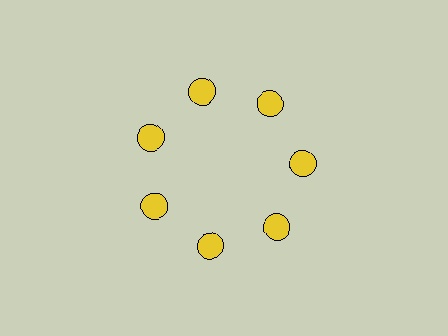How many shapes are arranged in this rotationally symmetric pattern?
There are 7 shapes, arranged in 7 groups of 1.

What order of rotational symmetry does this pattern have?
This pattern has 7-fold rotational symmetry.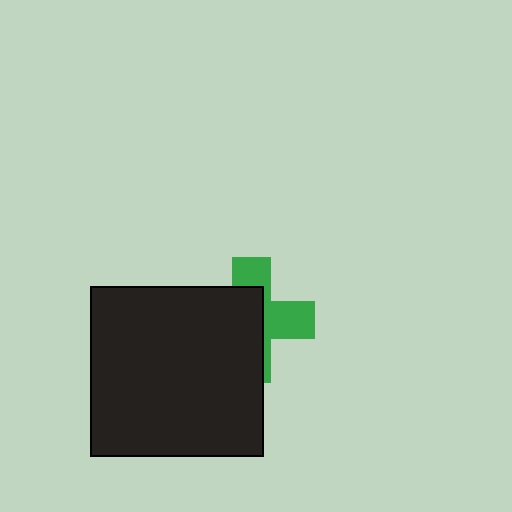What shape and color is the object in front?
The object in front is a black rectangle.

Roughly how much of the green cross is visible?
A small part of it is visible (roughly 43%).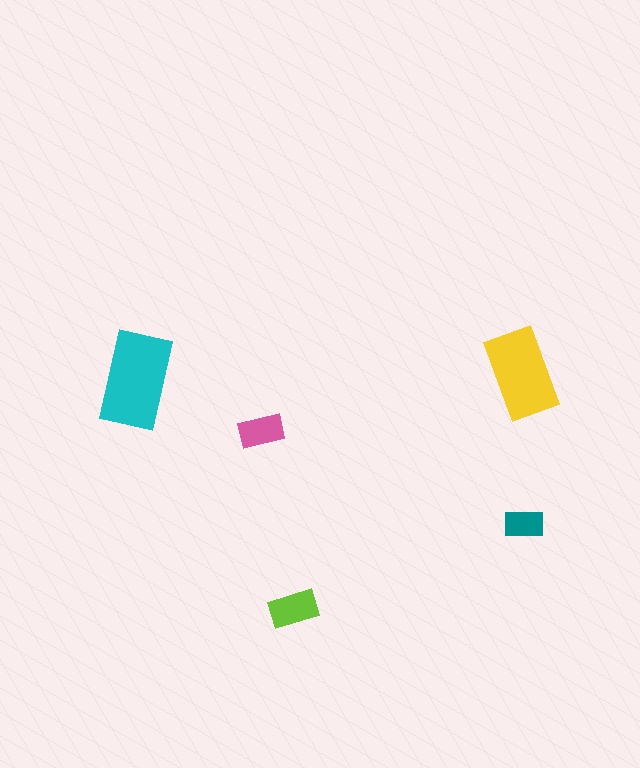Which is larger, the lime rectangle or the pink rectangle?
The lime one.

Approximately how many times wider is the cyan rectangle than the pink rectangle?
About 2 times wider.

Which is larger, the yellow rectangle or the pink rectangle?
The yellow one.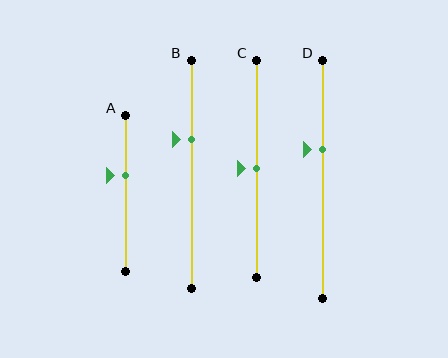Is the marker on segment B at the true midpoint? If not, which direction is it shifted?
No, the marker on segment B is shifted upward by about 15% of the segment length.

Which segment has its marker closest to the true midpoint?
Segment C has its marker closest to the true midpoint.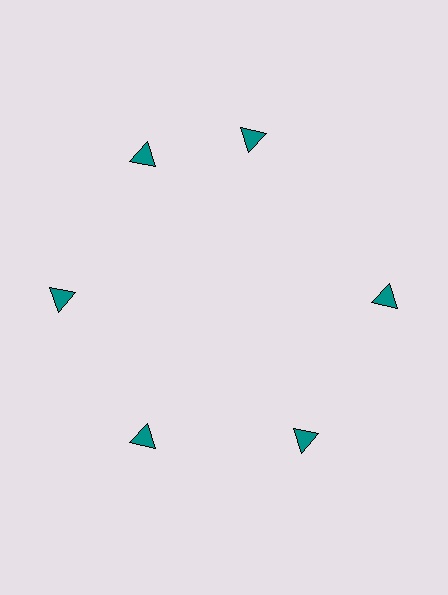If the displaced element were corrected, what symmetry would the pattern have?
It would have 6-fold rotational symmetry — the pattern would map onto itself every 60 degrees.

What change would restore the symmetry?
The symmetry would be restored by rotating it back into even spacing with its neighbors so that all 6 triangles sit at equal angles and equal distance from the center.